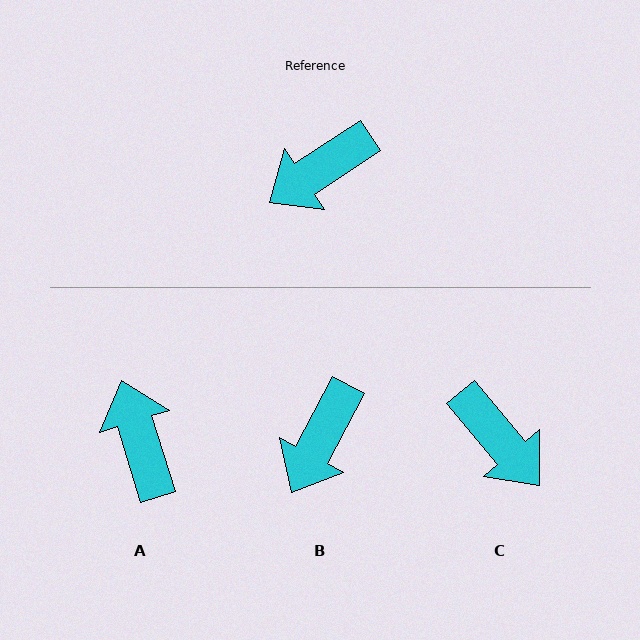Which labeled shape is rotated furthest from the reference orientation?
A, about 106 degrees away.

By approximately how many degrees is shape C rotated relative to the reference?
Approximately 96 degrees counter-clockwise.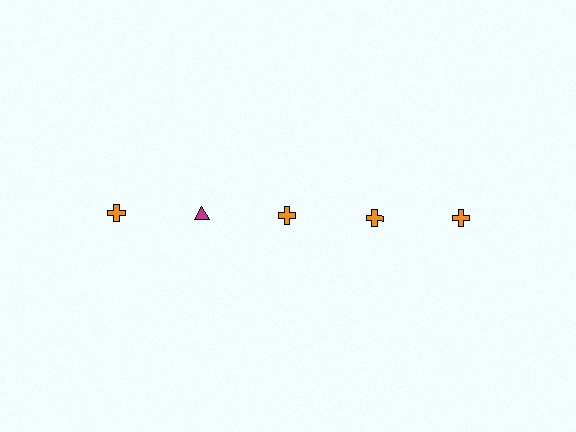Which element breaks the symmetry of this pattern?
The magenta triangle in the top row, second from left column breaks the symmetry. All other shapes are orange crosses.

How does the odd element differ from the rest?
It differs in both color (magenta instead of orange) and shape (triangle instead of cross).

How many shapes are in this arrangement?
There are 5 shapes arranged in a grid pattern.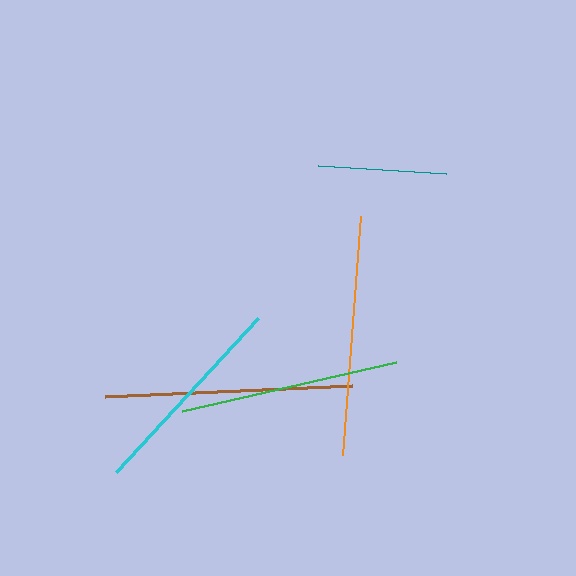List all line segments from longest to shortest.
From longest to shortest: brown, orange, green, cyan, teal.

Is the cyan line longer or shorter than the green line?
The green line is longer than the cyan line.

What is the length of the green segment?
The green segment is approximately 220 pixels long.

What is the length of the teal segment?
The teal segment is approximately 128 pixels long.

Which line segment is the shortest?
The teal line is the shortest at approximately 128 pixels.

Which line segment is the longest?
The brown line is the longest at approximately 247 pixels.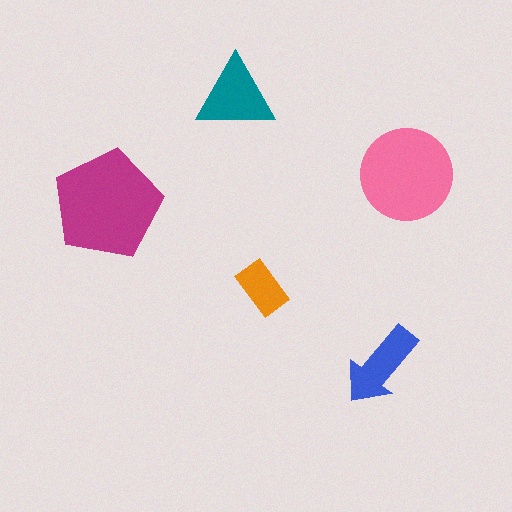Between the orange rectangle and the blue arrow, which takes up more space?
The blue arrow.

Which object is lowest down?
The blue arrow is bottommost.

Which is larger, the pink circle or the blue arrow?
The pink circle.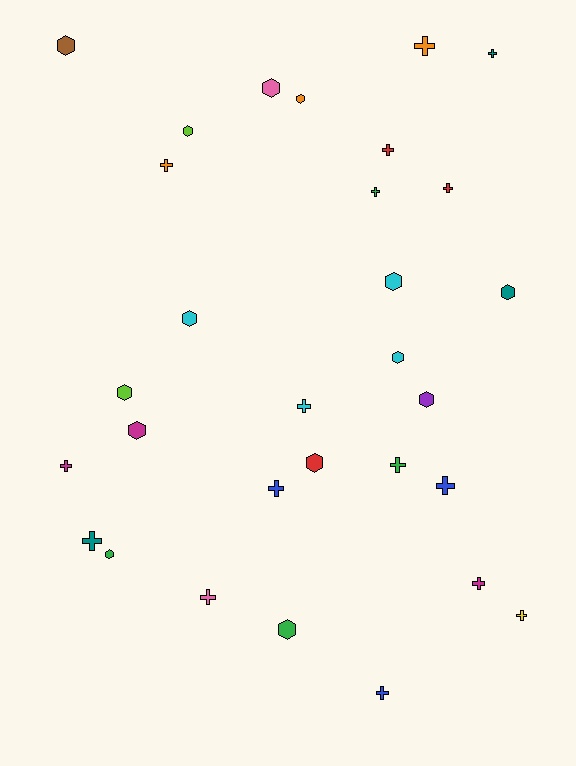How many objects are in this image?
There are 30 objects.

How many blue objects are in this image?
There are 3 blue objects.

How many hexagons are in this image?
There are 14 hexagons.